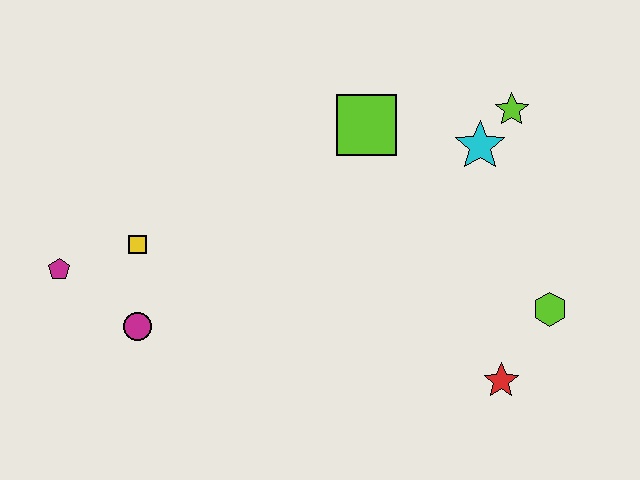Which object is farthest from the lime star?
The magenta pentagon is farthest from the lime star.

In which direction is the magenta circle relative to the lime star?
The magenta circle is to the left of the lime star.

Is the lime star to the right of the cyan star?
Yes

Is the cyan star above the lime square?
No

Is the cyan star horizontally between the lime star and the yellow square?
Yes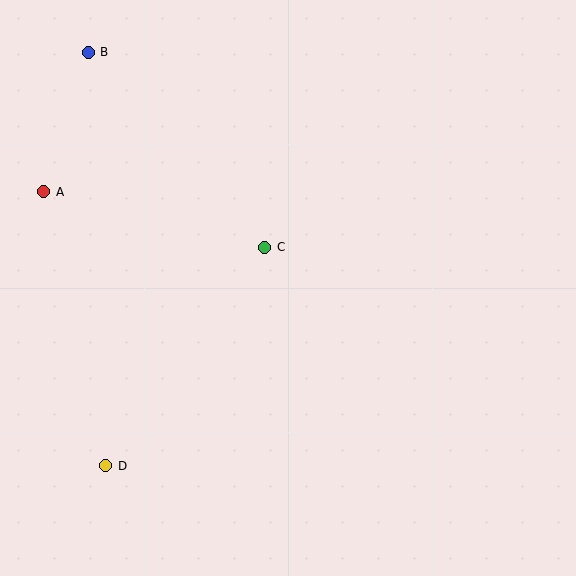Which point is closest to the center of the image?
Point C at (265, 247) is closest to the center.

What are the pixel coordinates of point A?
Point A is at (44, 192).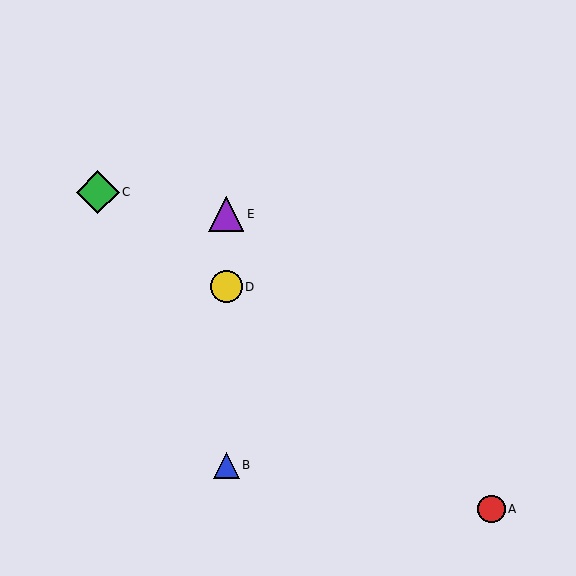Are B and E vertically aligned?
Yes, both are at x≈226.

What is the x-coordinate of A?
Object A is at x≈491.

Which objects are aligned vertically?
Objects B, D, E are aligned vertically.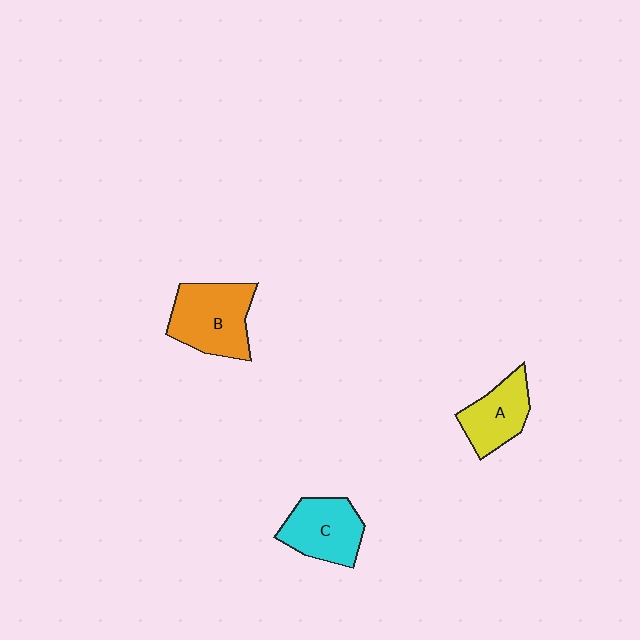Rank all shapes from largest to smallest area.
From largest to smallest: B (orange), C (cyan), A (yellow).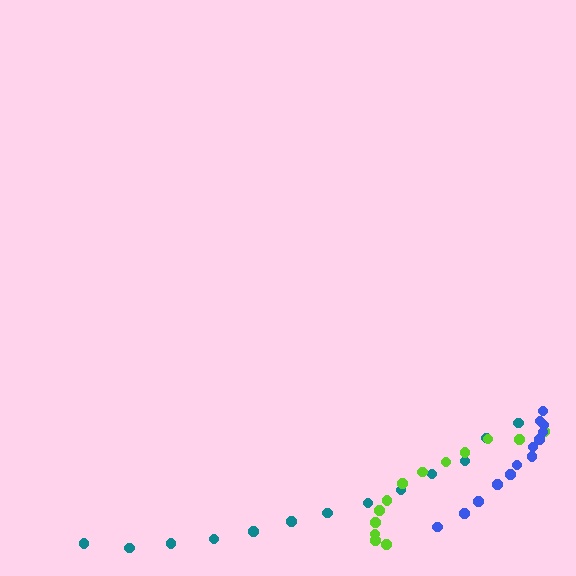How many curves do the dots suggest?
There are 3 distinct paths.